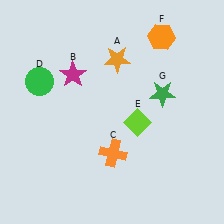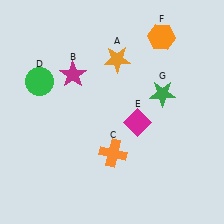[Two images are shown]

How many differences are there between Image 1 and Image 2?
There is 1 difference between the two images.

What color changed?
The diamond (E) changed from lime in Image 1 to magenta in Image 2.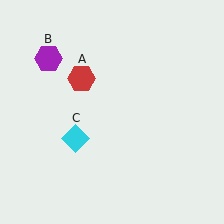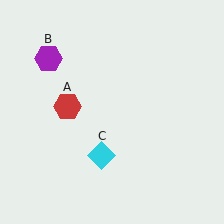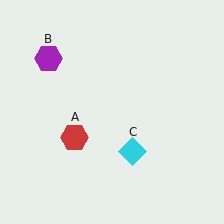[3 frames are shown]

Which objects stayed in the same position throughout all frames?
Purple hexagon (object B) remained stationary.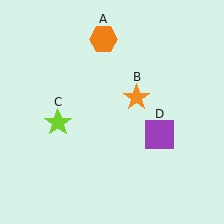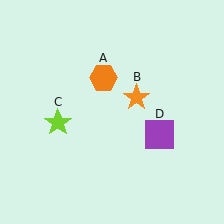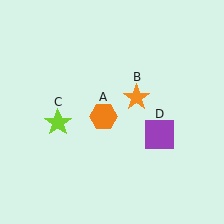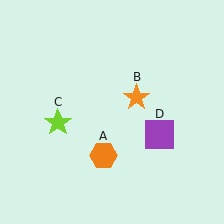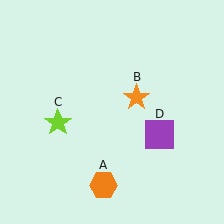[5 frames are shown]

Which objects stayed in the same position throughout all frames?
Orange star (object B) and lime star (object C) and purple square (object D) remained stationary.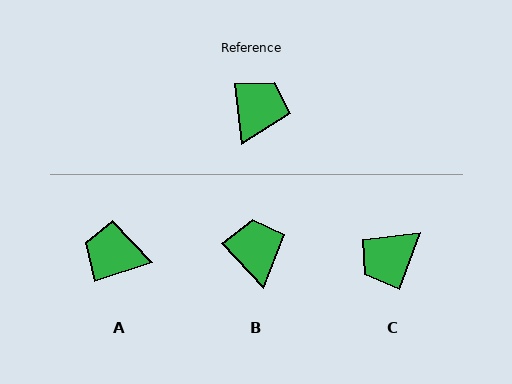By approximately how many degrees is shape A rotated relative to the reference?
Approximately 102 degrees counter-clockwise.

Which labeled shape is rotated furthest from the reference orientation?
C, about 155 degrees away.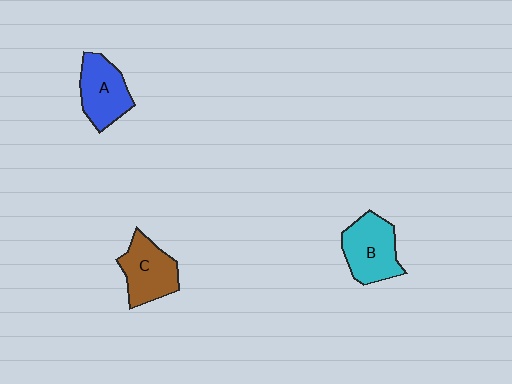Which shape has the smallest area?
Shape A (blue).